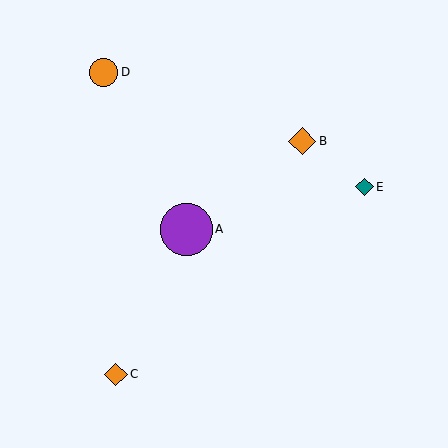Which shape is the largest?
The purple circle (labeled A) is the largest.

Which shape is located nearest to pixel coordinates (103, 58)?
The orange circle (labeled D) at (104, 72) is nearest to that location.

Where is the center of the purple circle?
The center of the purple circle is at (186, 229).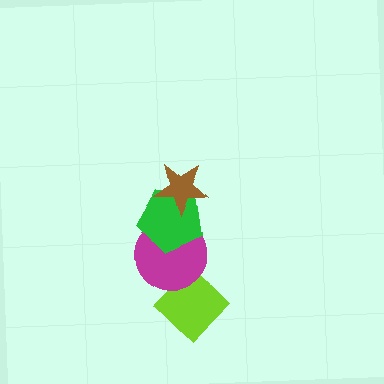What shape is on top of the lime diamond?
The magenta circle is on top of the lime diamond.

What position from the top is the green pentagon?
The green pentagon is 2nd from the top.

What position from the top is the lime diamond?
The lime diamond is 4th from the top.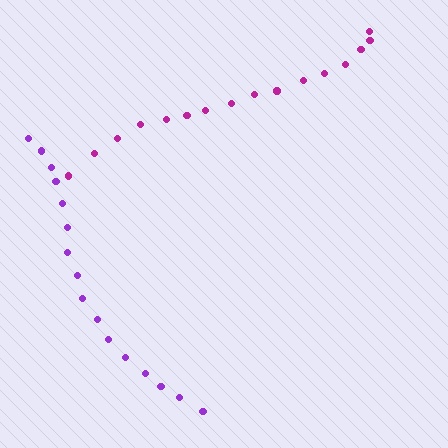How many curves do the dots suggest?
There are 2 distinct paths.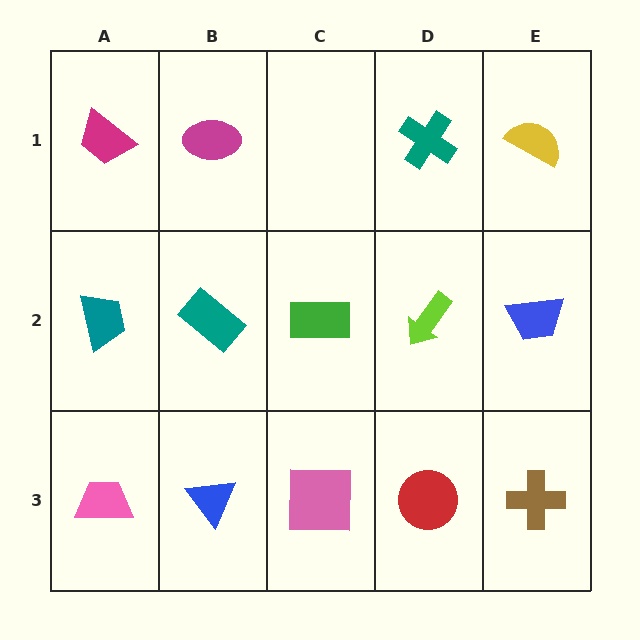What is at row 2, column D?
A lime arrow.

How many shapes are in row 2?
5 shapes.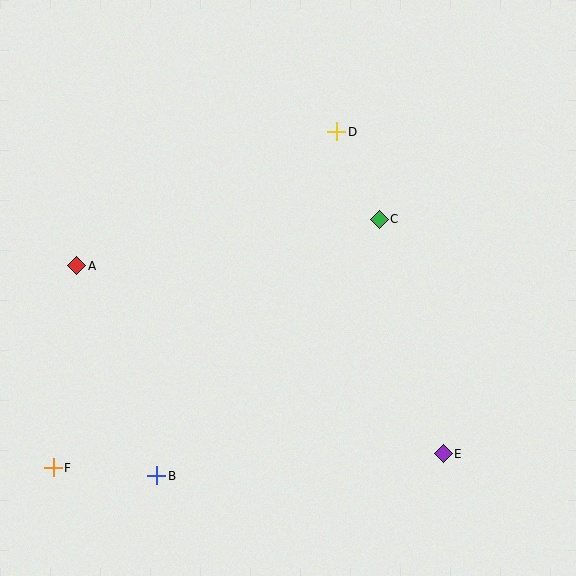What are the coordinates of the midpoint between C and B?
The midpoint between C and B is at (268, 348).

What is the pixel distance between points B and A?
The distance between B and A is 225 pixels.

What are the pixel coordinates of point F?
Point F is at (53, 468).